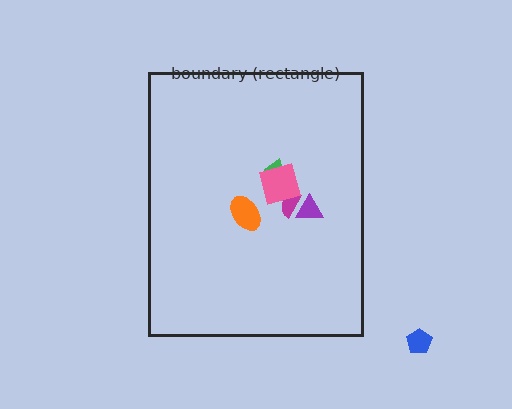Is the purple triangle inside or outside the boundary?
Inside.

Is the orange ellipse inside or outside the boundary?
Inside.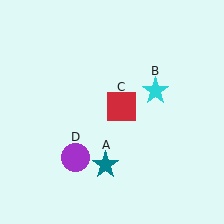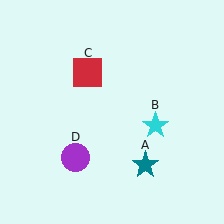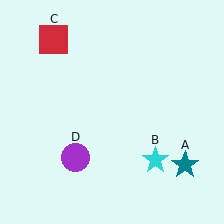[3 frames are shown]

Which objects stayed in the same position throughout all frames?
Purple circle (object D) remained stationary.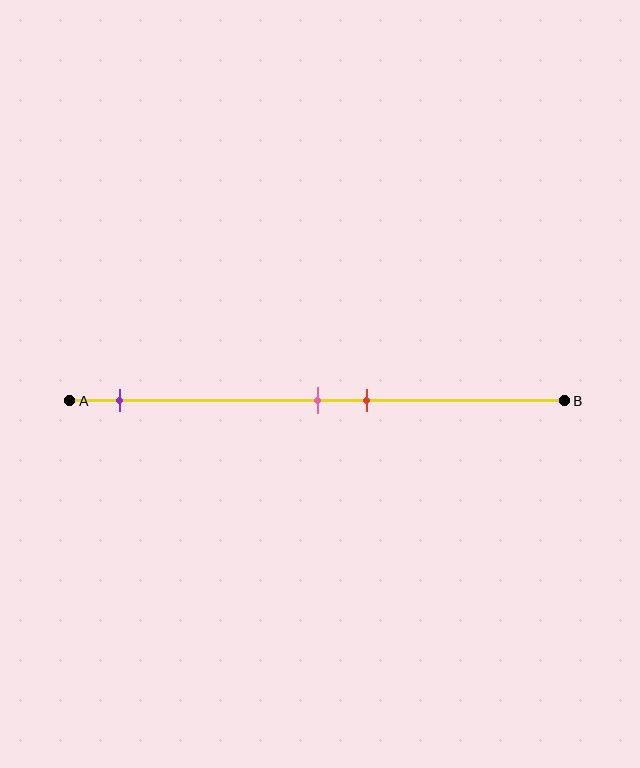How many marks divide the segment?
There are 3 marks dividing the segment.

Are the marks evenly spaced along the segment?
No, the marks are not evenly spaced.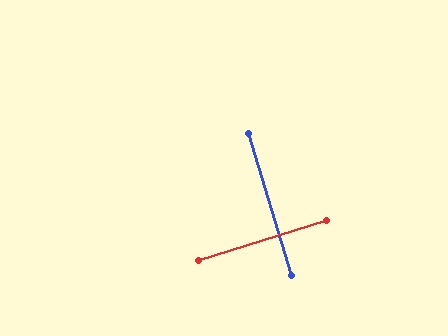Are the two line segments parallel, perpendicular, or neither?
Perpendicular — they meet at approximately 90°.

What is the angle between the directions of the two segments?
Approximately 90 degrees.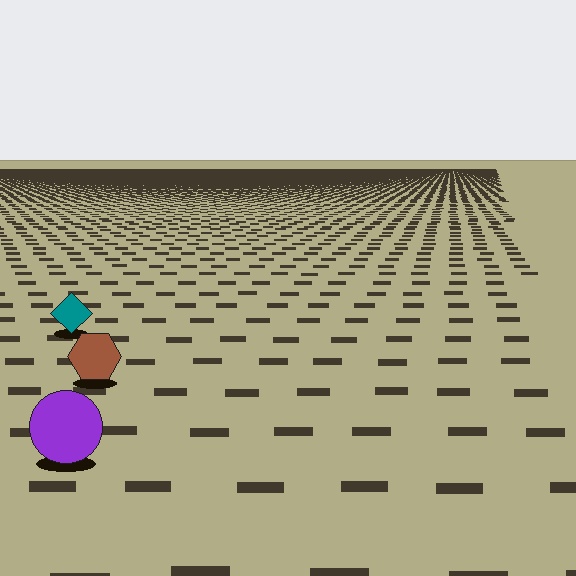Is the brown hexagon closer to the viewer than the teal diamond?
Yes. The brown hexagon is closer — you can tell from the texture gradient: the ground texture is coarser near it.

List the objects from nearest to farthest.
From nearest to farthest: the purple circle, the brown hexagon, the teal diamond.